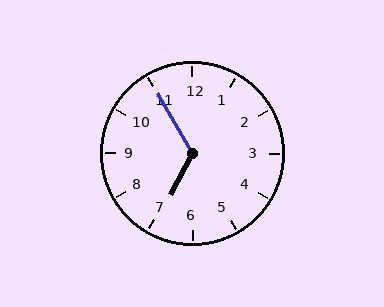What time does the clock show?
6:55.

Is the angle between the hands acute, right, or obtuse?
It is obtuse.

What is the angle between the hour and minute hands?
Approximately 122 degrees.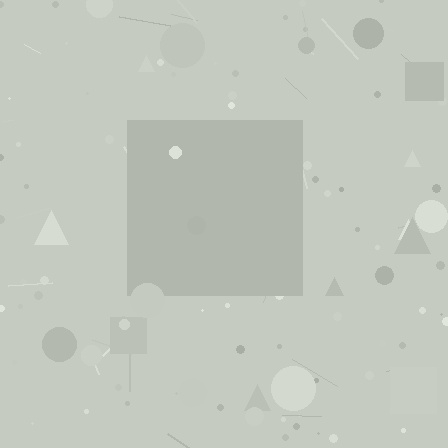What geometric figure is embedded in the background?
A square is embedded in the background.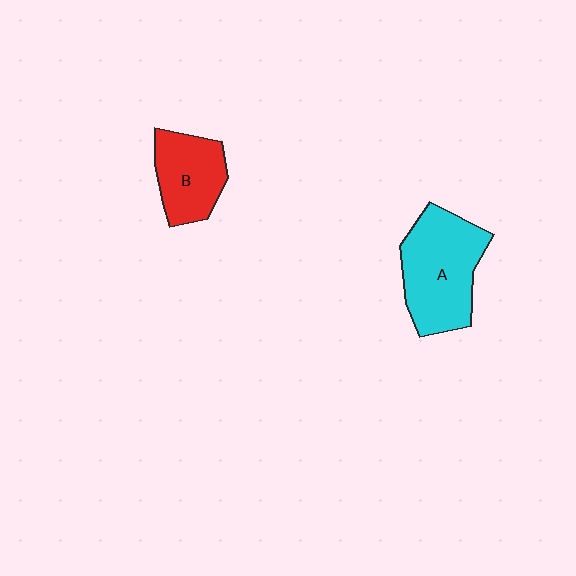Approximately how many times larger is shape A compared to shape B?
Approximately 1.5 times.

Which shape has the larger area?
Shape A (cyan).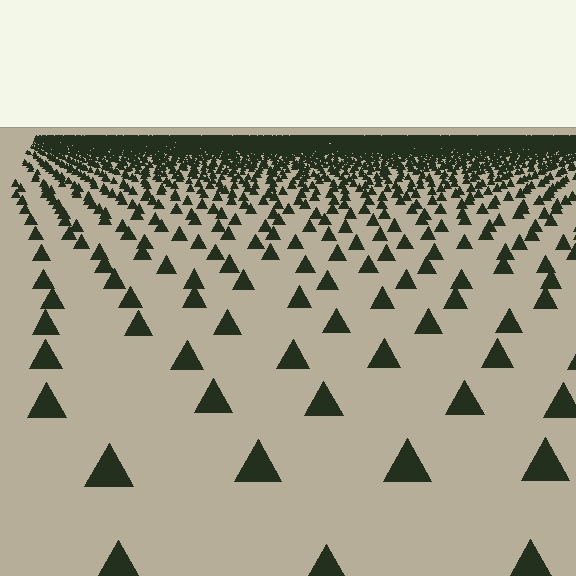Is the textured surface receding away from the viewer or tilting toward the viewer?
The surface is receding away from the viewer. Texture elements get smaller and denser toward the top.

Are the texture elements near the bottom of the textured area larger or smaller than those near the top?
Larger. Near the bottom, elements are closer to the viewer and appear at a bigger on-screen size.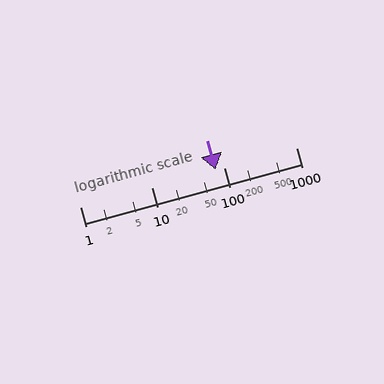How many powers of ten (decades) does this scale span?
The scale spans 3 decades, from 1 to 1000.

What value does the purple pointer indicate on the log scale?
The pointer indicates approximately 75.